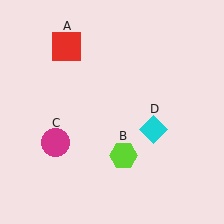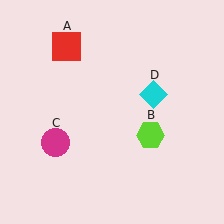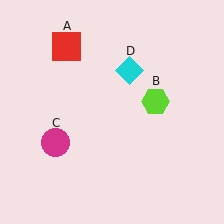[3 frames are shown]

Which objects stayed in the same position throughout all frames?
Red square (object A) and magenta circle (object C) remained stationary.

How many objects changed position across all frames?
2 objects changed position: lime hexagon (object B), cyan diamond (object D).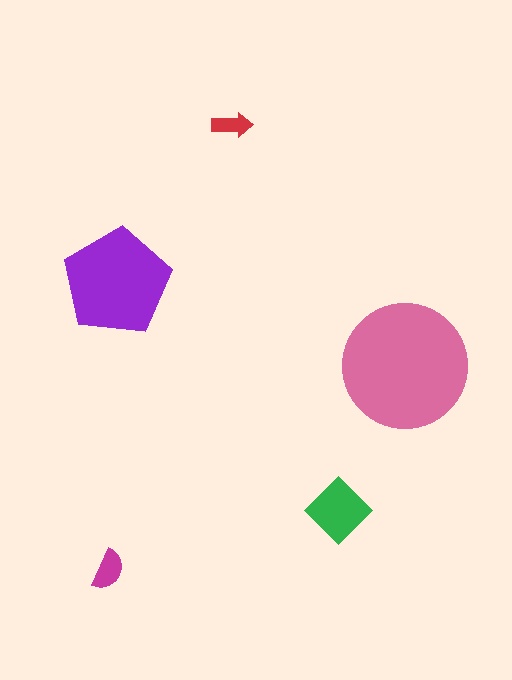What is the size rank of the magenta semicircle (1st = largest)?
4th.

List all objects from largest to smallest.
The pink circle, the purple pentagon, the green diamond, the magenta semicircle, the red arrow.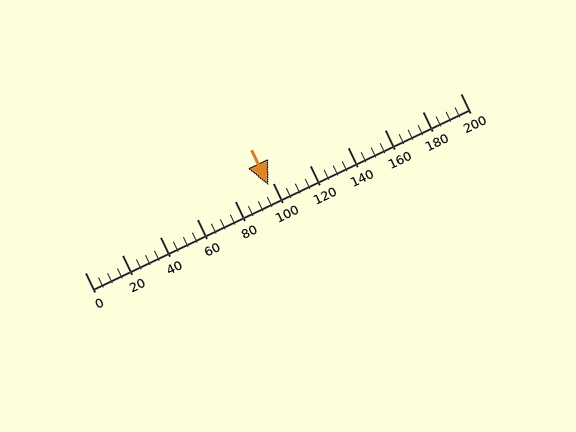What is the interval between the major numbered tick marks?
The major tick marks are spaced 20 units apart.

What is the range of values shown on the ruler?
The ruler shows values from 0 to 200.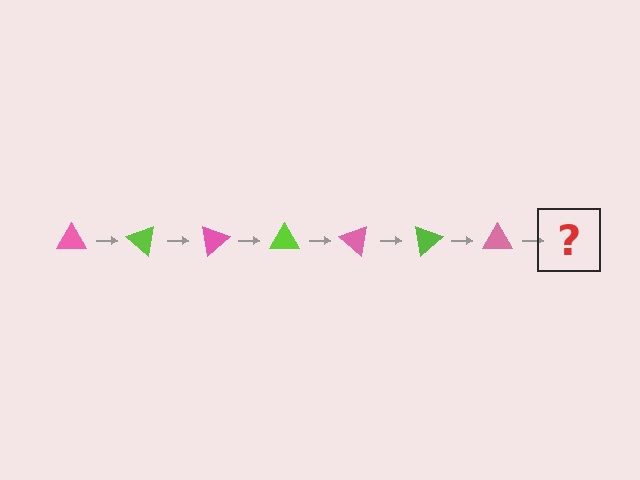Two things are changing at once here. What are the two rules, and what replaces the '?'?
The two rules are that it rotates 40 degrees each step and the color cycles through pink and lime. The '?' should be a lime triangle, rotated 280 degrees from the start.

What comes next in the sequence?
The next element should be a lime triangle, rotated 280 degrees from the start.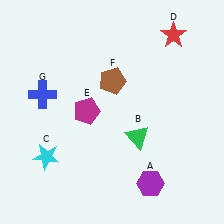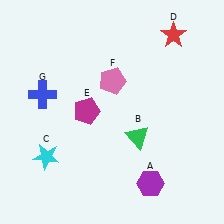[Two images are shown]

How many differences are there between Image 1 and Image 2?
There is 1 difference between the two images.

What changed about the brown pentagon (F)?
In Image 1, F is brown. In Image 2, it changed to pink.